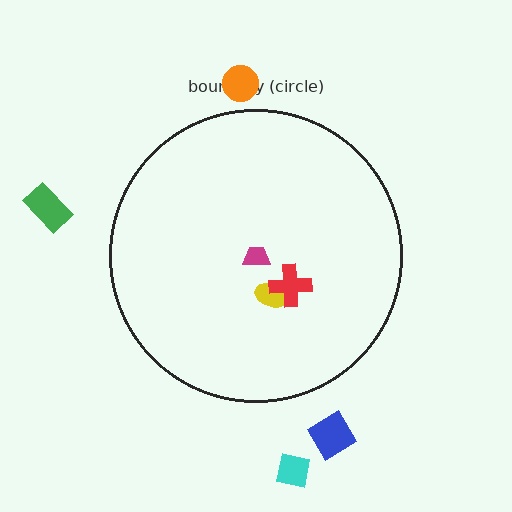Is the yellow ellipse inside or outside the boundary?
Inside.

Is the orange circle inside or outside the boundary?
Outside.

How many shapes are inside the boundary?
3 inside, 4 outside.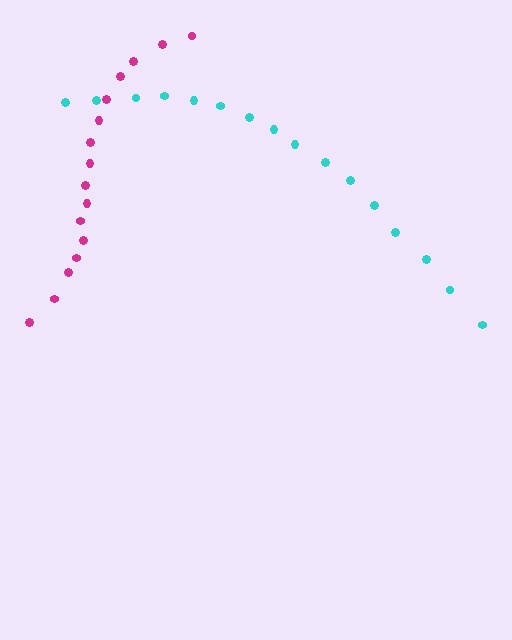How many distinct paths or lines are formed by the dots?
There are 2 distinct paths.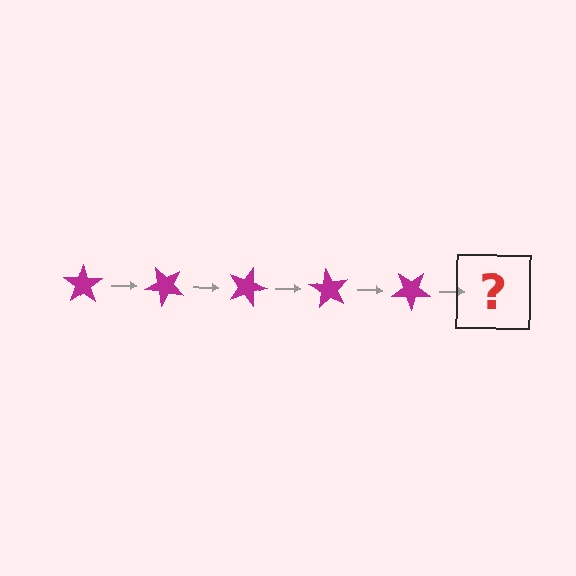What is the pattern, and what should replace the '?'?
The pattern is that the star rotates 45 degrees each step. The '?' should be a magenta star rotated 225 degrees.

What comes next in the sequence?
The next element should be a magenta star rotated 225 degrees.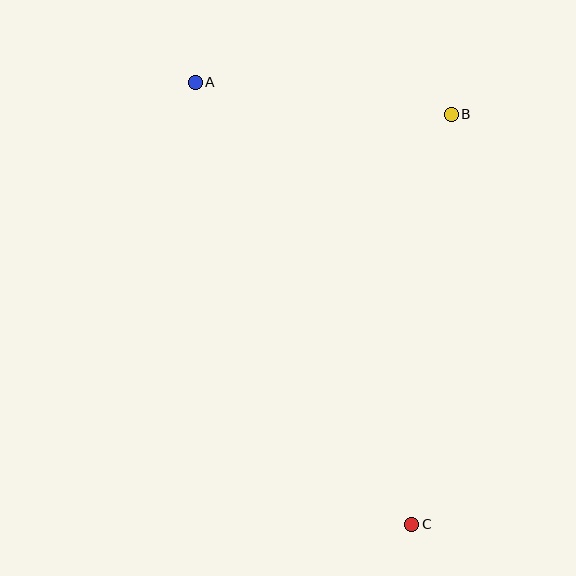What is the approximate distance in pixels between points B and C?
The distance between B and C is approximately 412 pixels.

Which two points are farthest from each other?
Points A and C are farthest from each other.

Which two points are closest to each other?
Points A and B are closest to each other.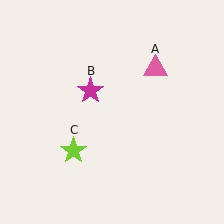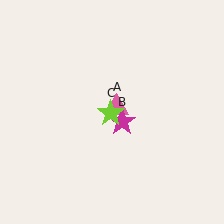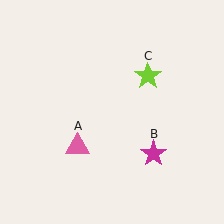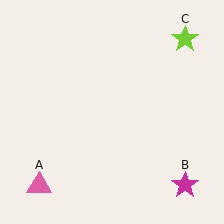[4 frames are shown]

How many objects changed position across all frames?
3 objects changed position: pink triangle (object A), magenta star (object B), lime star (object C).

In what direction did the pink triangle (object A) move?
The pink triangle (object A) moved down and to the left.